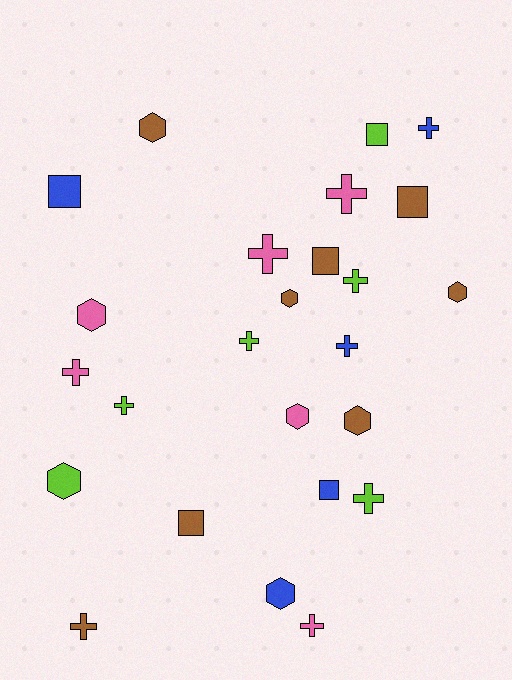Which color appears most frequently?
Brown, with 8 objects.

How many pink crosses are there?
There are 4 pink crosses.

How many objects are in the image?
There are 25 objects.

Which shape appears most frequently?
Cross, with 11 objects.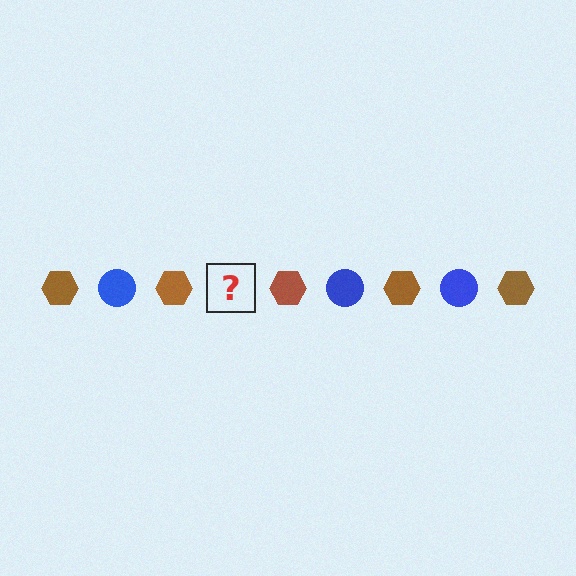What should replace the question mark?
The question mark should be replaced with a blue circle.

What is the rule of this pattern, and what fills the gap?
The rule is that the pattern alternates between brown hexagon and blue circle. The gap should be filled with a blue circle.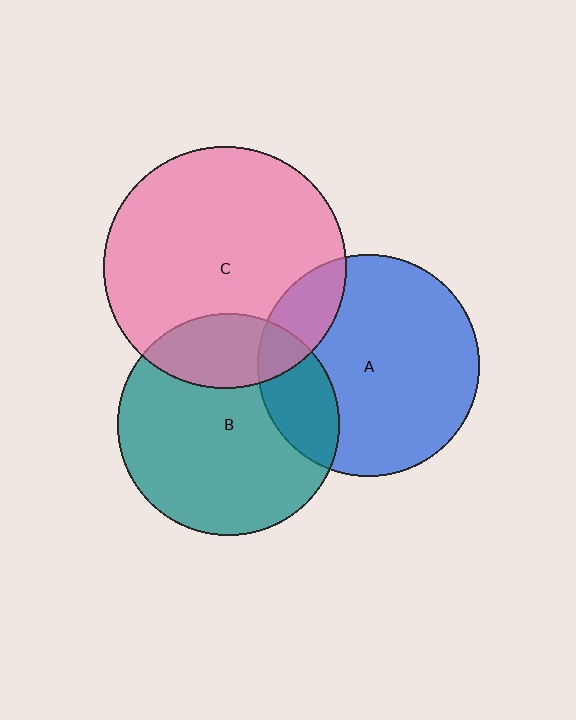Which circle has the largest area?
Circle C (pink).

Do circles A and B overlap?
Yes.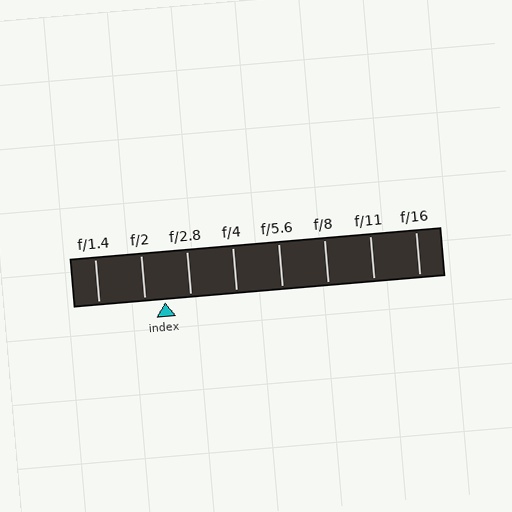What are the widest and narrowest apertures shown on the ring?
The widest aperture shown is f/1.4 and the narrowest is f/16.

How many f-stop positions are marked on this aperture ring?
There are 8 f-stop positions marked.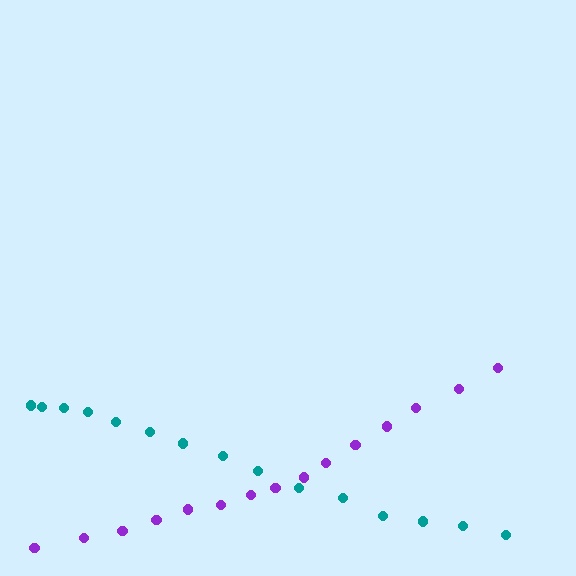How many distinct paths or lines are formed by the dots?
There are 2 distinct paths.